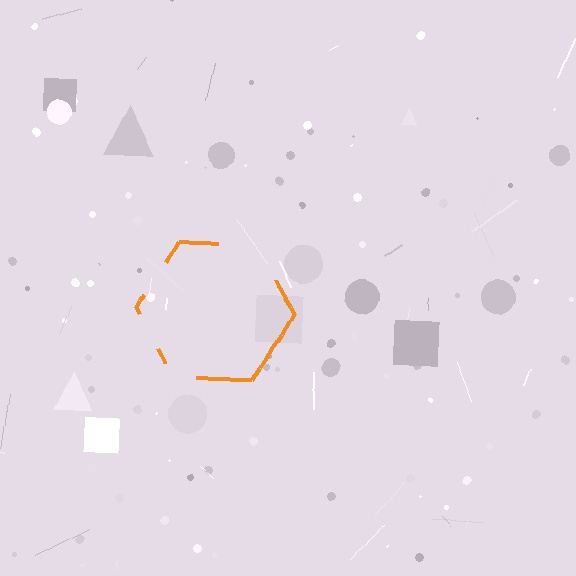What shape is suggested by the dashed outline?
The dashed outline suggests a hexagon.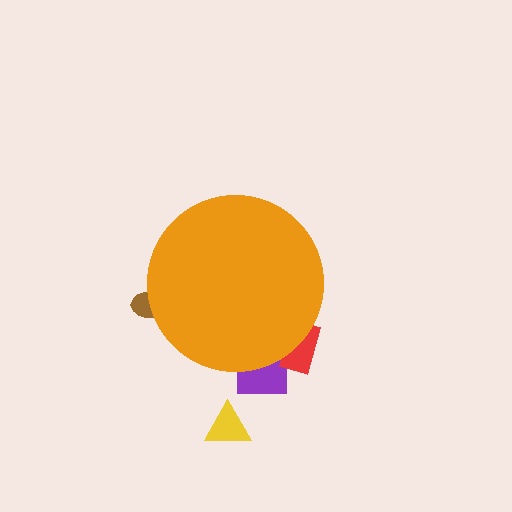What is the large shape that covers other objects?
An orange circle.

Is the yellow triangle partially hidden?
No, the yellow triangle is fully visible.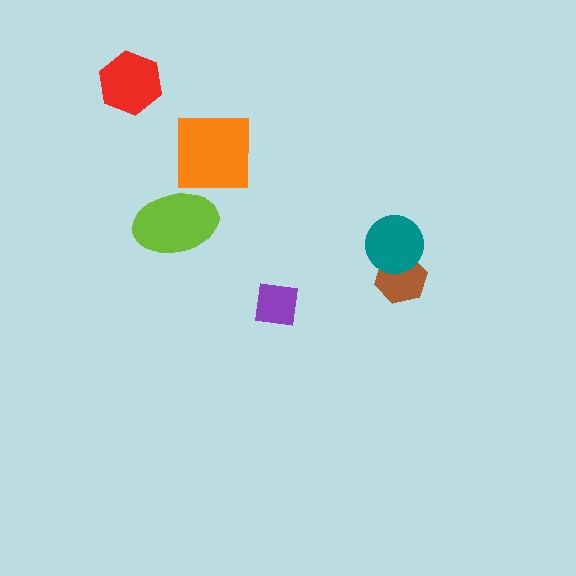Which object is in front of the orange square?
The lime ellipse is in front of the orange square.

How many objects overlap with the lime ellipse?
1 object overlaps with the lime ellipse.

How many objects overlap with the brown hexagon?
1 object overlaps with the brown hexagon.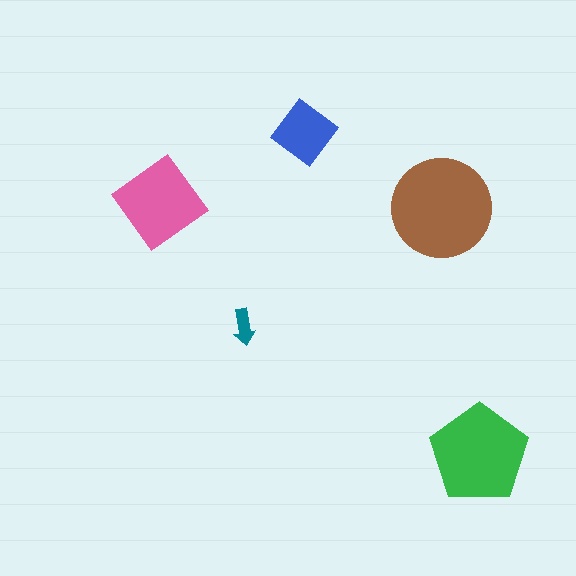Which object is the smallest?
The teal arrow.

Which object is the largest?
The brown circle.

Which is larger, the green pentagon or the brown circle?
The brown circle.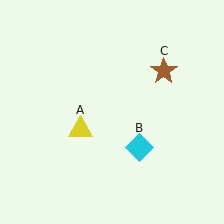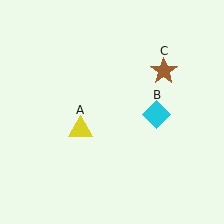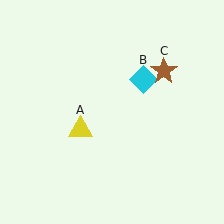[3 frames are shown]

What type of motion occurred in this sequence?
The cyan diamond (object B) rotated counterclockwise around the center of the scene.